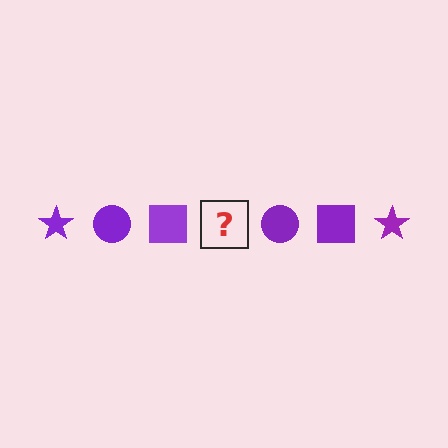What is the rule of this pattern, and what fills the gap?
The rule is that the pattern cycles through star, circle, square shapes in purple. The gap should be filled with a purple star.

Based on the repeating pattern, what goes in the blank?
The blank should be a purple star.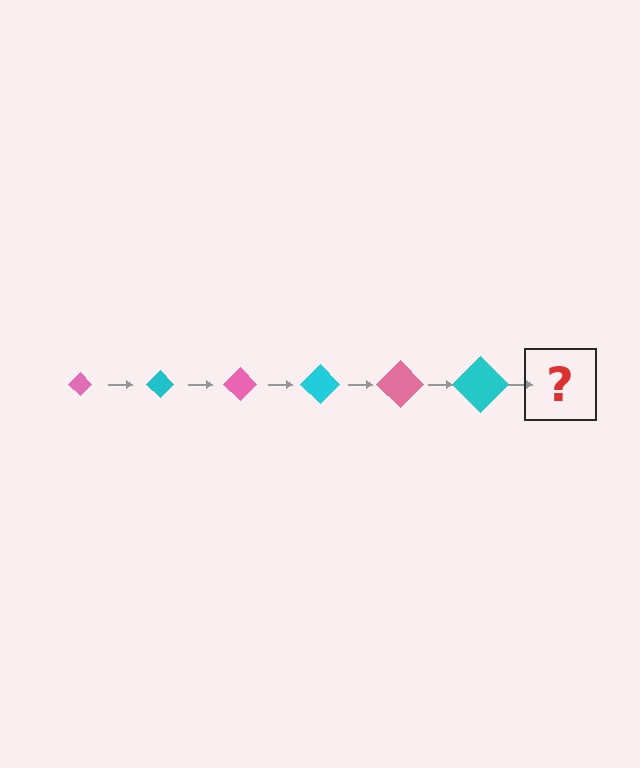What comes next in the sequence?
The next element should be a pink diamond, larger than the previous one.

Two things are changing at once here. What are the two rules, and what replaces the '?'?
The two rules are that the diamond grows larger each step and the color cycles through pink and cyan. The '?' should be a pink diamond, larger than the previous one.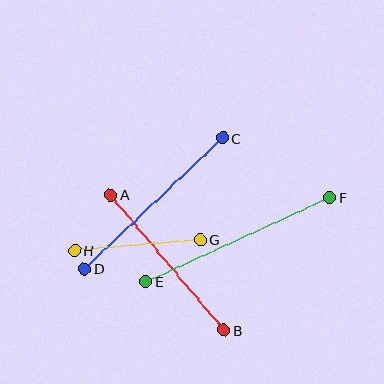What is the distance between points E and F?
The distance is approximately 202 pixels.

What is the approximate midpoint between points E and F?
The midpoint is at approximately (238, 239) pixels.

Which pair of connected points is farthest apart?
Points E and F are farthest apart.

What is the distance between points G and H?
The distance is approximately 126 pixels.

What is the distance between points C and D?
The distance is approximately 190 pixels.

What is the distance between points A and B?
The distance is approximately 177 pixels.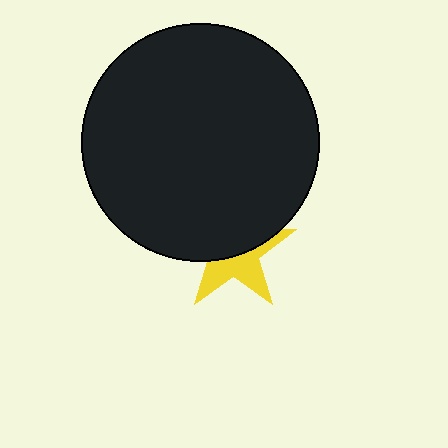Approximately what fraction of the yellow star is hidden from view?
Roughly 55% of the yellow star is hidden behind the black circle.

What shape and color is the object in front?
The object in front is a black circle.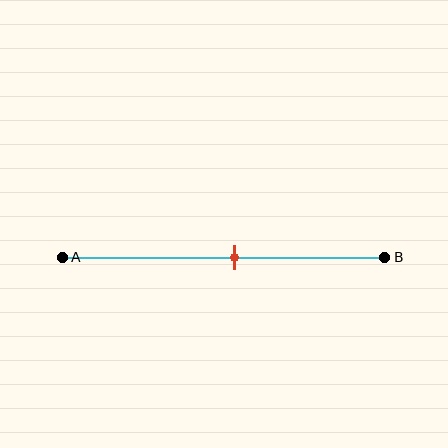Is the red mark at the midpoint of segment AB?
No, the mark is at about 55% from A, not at the 50% midpoint.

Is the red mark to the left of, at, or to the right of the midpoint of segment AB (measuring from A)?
The red mark is to the right of the midpoint of segment AB.